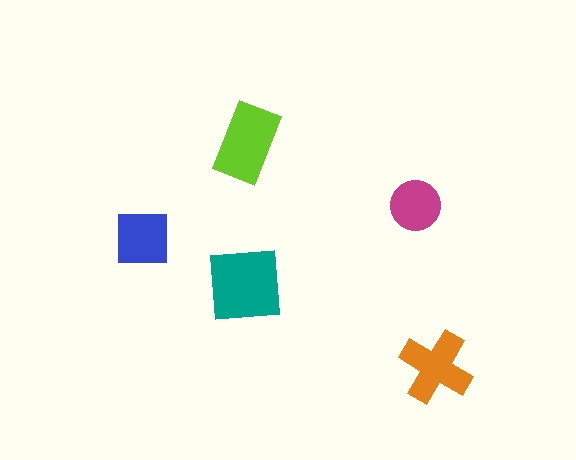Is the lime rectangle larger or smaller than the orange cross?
Larger.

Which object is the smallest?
The magenta circle.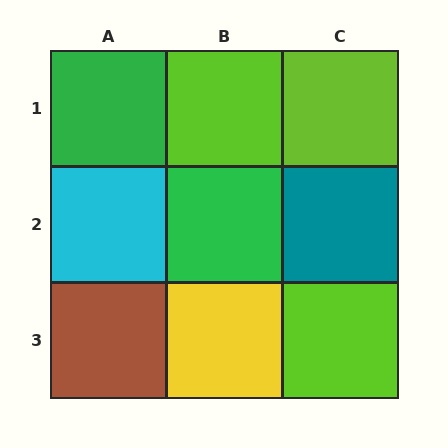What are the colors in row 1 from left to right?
Green, lime, lime.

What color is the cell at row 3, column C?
Lime.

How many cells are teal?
1 cell is teal.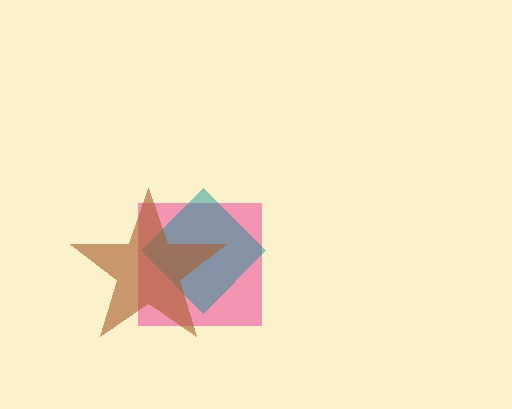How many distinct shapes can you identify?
There are 3 distinct shapes: a pink square, a teal diamond, a brown star.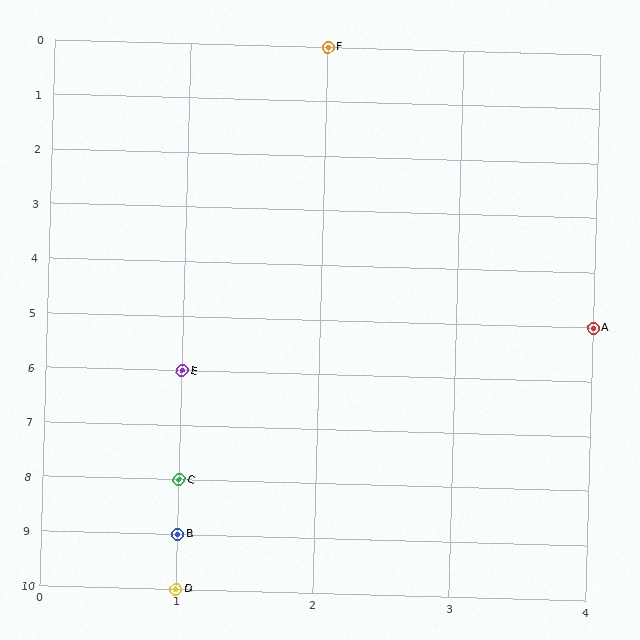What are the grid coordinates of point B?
Point B is at grid coordinates (1, 9).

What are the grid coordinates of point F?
Point F is at grid coordinates (2, 0).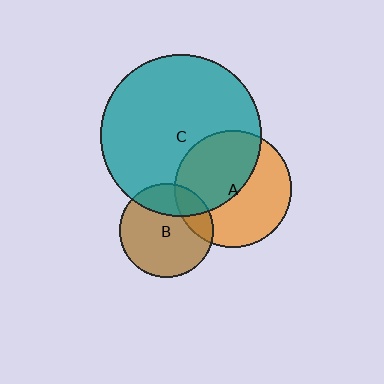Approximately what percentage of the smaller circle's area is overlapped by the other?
Approximately 50%.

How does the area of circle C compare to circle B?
Approximately 3.0 times.